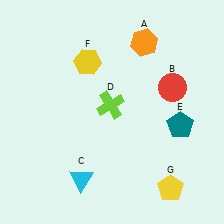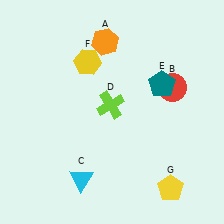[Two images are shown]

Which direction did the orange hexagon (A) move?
The orange hexagon (A) moved left.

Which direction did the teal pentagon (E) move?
The teal pentagon (E) moved up.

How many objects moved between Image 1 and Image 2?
2 objects moved between the two images.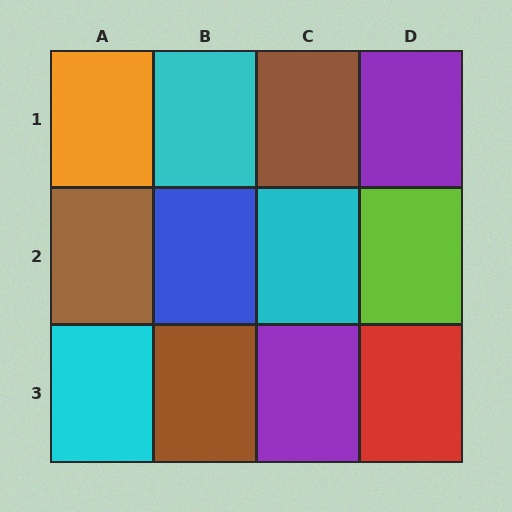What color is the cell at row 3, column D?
Red.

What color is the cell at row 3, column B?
Brown.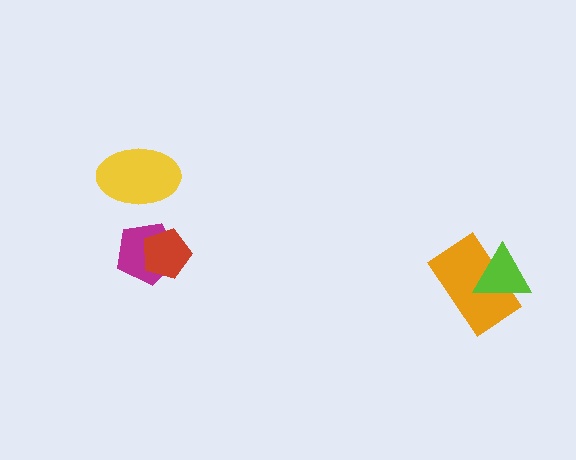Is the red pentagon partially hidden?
No, no other shape covers it.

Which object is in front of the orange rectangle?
The lime triangle is in front of the orange rectangle.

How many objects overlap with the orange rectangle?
1 object overlaps with the orange rectangle.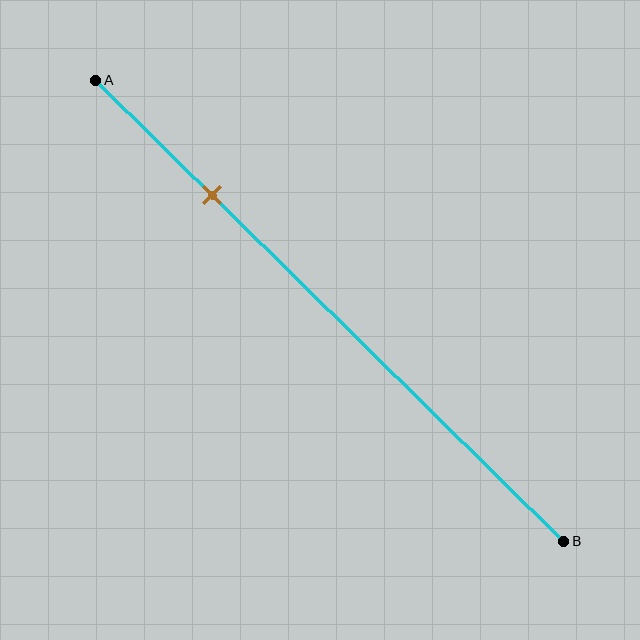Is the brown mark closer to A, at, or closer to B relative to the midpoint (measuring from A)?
The brown mark is closer to point A than the midpoint of segment AB.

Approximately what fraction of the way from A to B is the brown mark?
The brown mark is approximately 25% of the way from A to B.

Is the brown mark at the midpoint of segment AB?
No, the mark is at about 25% from A, not at the 50% midpoint.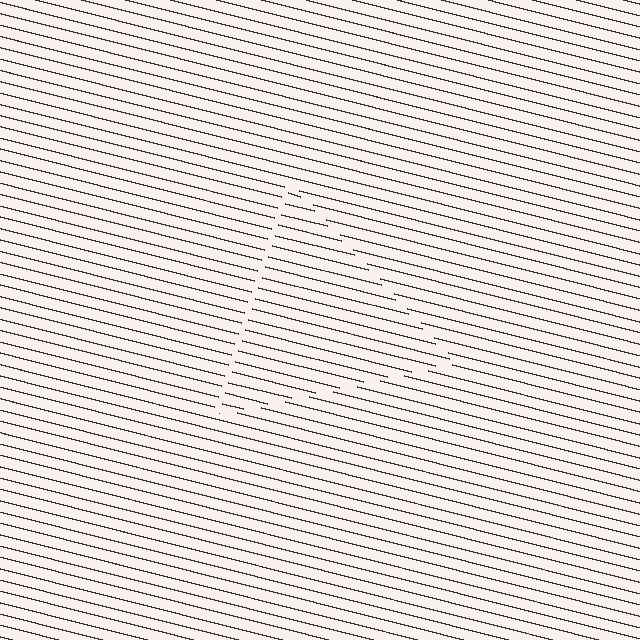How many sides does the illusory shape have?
3 sides — the line-ends trace a triangle.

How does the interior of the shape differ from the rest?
The interior of the shape contains the same grating, shifted by half a period — the contour is defined by the phase discontinuity where line-ends from the inner and outer gratings abut.